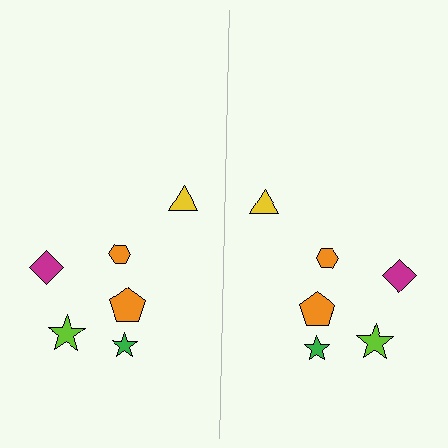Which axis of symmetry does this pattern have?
The pattern has a vertical axis of symmetry running through the center of the image.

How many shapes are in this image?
There are 12 shapes in this image.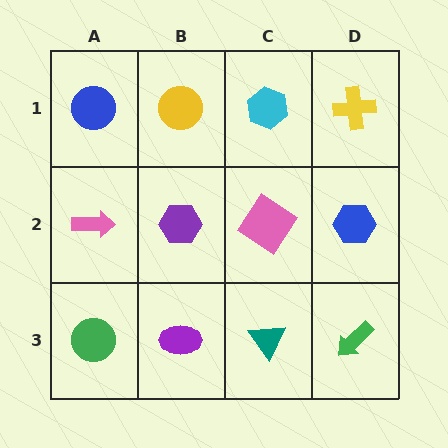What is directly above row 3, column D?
A blue hexagon.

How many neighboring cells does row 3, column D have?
2.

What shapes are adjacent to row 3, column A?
A pink arrow (row 2, column A), a purple ellipse (row 3, column B).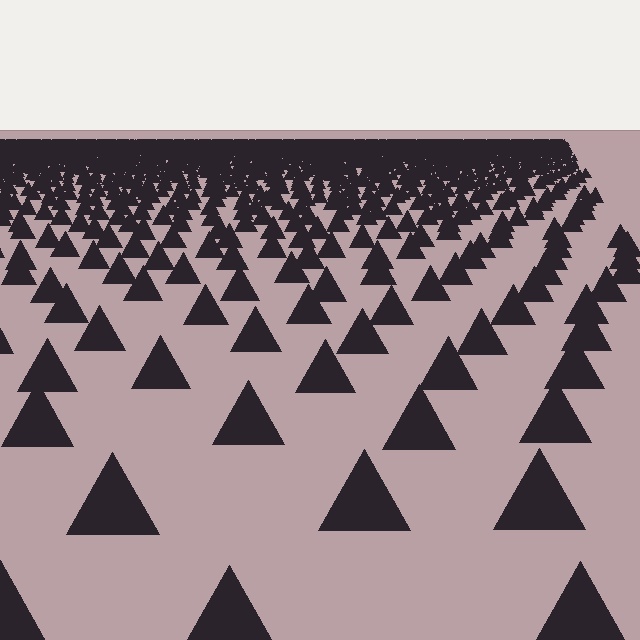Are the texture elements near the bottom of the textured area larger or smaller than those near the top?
Larger. Near the bottom, elements are closer to the viewer and appear at a bigger on-screen size.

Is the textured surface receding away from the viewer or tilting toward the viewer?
The surface is receding away from the viewer. Texture elements get smaller and denser toward the top.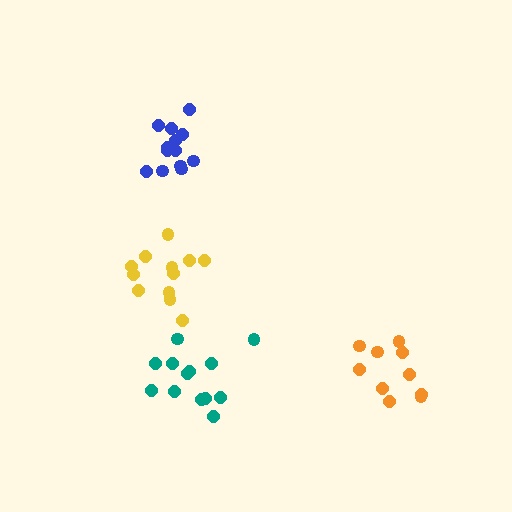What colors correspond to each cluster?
The clusters are colored: yellow, orange, teal, blue.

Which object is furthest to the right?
The orange cluster is rightmost.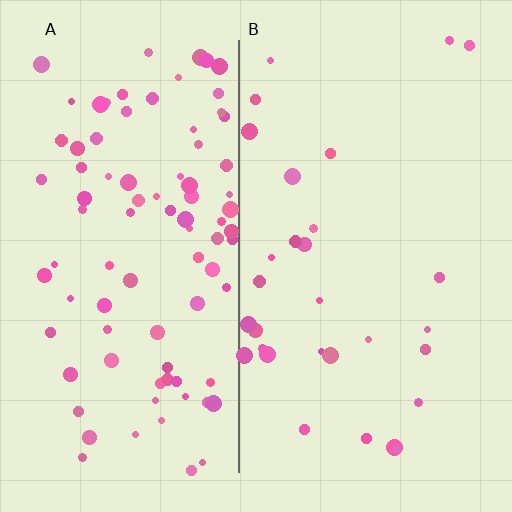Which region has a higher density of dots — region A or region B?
A (the left).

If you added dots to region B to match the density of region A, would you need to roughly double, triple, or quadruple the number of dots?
Approximately triple.